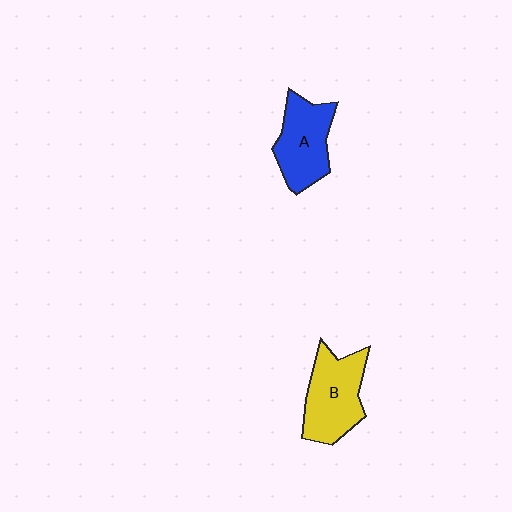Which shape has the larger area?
Shape B (yellow).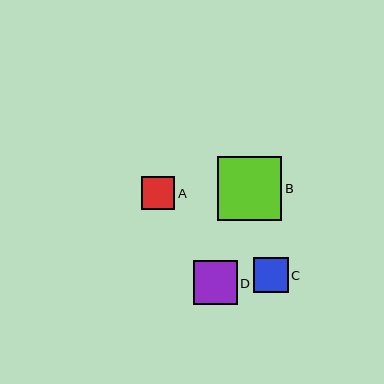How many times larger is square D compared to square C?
Square D is approximately 1.3 times the size of square C.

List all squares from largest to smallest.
From largest to smallest: B, D, C, A.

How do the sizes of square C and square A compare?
Square C and square A are approximately the same size.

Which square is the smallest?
Square A is the smallest with a size of approximately 33 pixels.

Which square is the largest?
Square B is the largest with a size of approximately 64 pixels.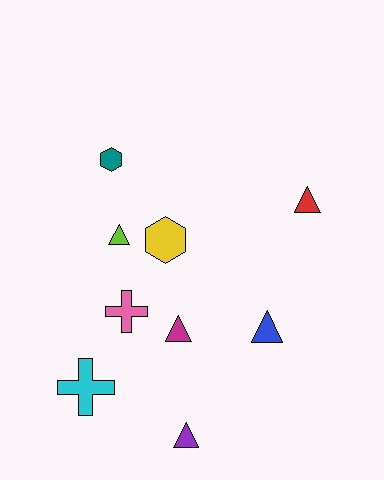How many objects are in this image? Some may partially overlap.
There are 9 objects.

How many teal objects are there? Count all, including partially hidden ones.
There is 1 teal object.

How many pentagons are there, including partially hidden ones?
There are no pentagons.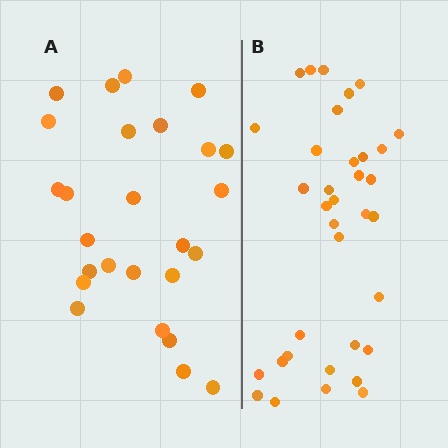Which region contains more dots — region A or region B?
Region B (the right region) has more dots.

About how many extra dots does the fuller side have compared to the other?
Region B has roughly 8 or so more dots than region A.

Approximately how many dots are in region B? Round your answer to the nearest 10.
About 40 dots. (The exact count is 35, which rounds to 40.)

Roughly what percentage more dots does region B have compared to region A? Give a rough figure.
About 35% more.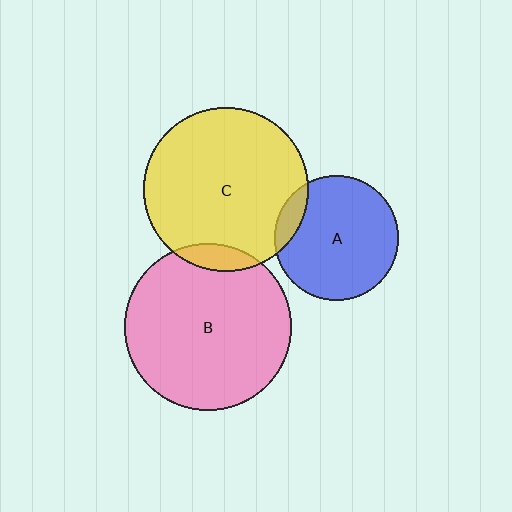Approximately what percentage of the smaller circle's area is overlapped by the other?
Approximately 10%.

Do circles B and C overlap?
Yes.